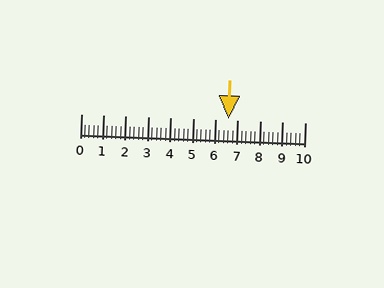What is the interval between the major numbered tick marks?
The major tick marks are spaced 1 units apart.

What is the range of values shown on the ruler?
The ruler shows values from 0 to 10.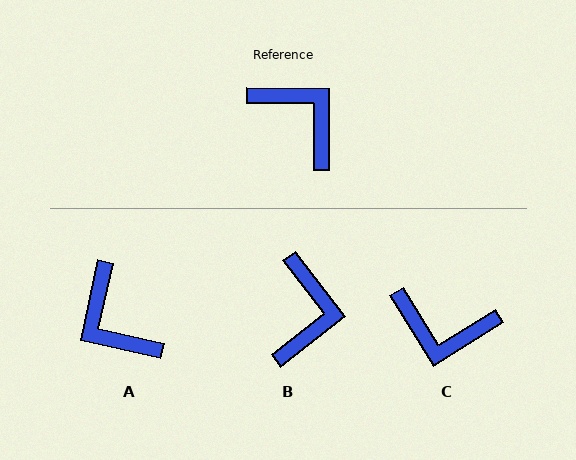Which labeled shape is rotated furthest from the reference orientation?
A, about 168 degrees away.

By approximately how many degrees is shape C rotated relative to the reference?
Approximately 148 degrees clockwise.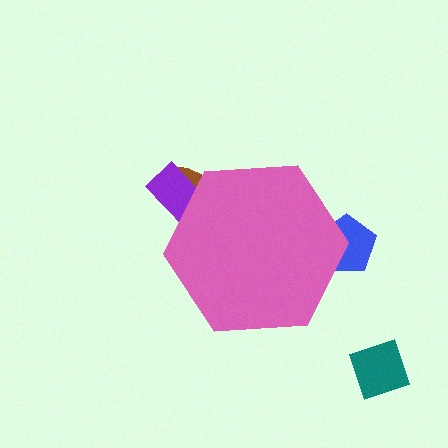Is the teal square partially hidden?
No, the teal square is fully visible.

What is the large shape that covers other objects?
A pink hexagon.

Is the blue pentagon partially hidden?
Yes, the blue pentagon is partially hidden behind the pink hexagon.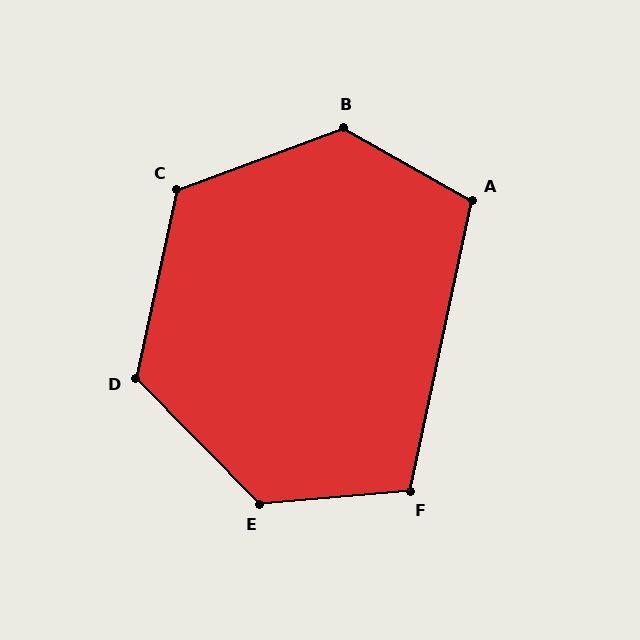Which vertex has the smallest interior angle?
F, at approximately 107 degrees.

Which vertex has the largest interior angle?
B, at approximately 130 degrees.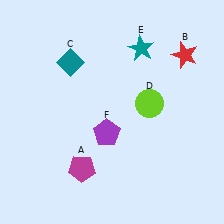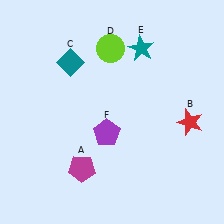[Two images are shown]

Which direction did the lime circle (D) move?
The lime circle (D) moved up.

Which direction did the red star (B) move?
The red star (B) moved down.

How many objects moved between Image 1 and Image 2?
2 objects moved between the two images.